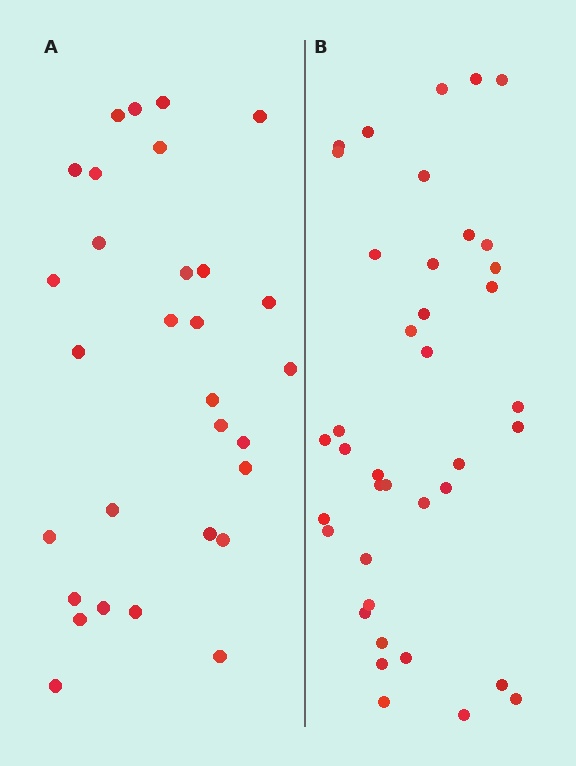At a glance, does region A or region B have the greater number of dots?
Region B (the right region) has more dots.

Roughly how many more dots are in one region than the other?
Region B has roughly 8 or so more dots than region A.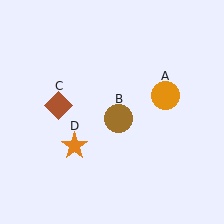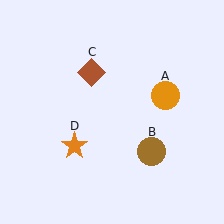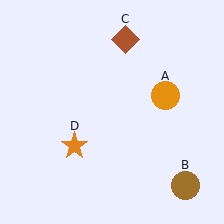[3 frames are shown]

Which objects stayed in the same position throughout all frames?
Orange circle (object A) and orange star (object D) remained stationary.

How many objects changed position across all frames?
2 objects changed position: brown circle (object B), brown diamond (object C).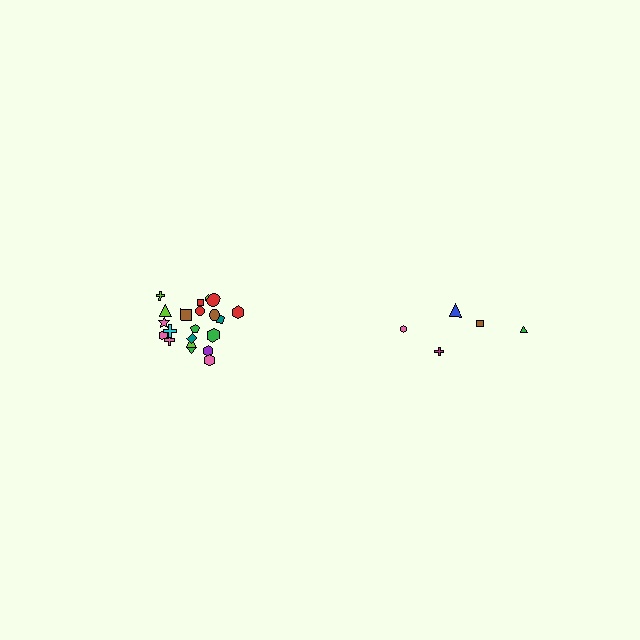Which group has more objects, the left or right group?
The left group.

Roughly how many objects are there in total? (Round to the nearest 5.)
Roughly 25 objects in total.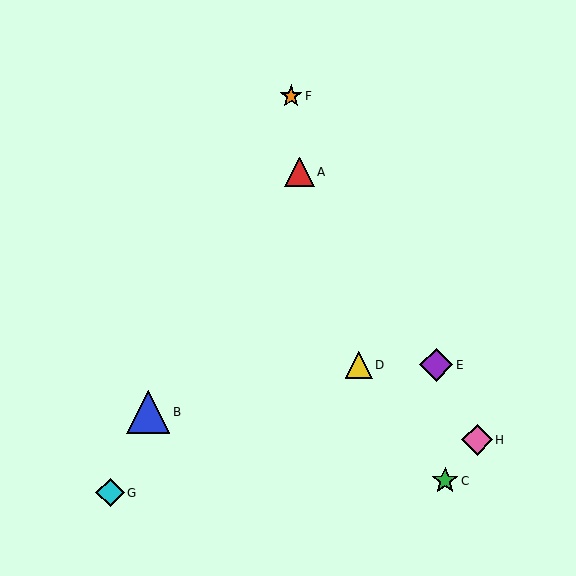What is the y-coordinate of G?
Object G is at y≈493.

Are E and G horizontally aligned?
No, E is at y≈365 and G is at y≈493.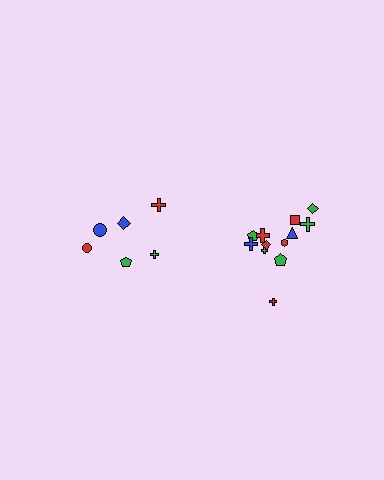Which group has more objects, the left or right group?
The right group.